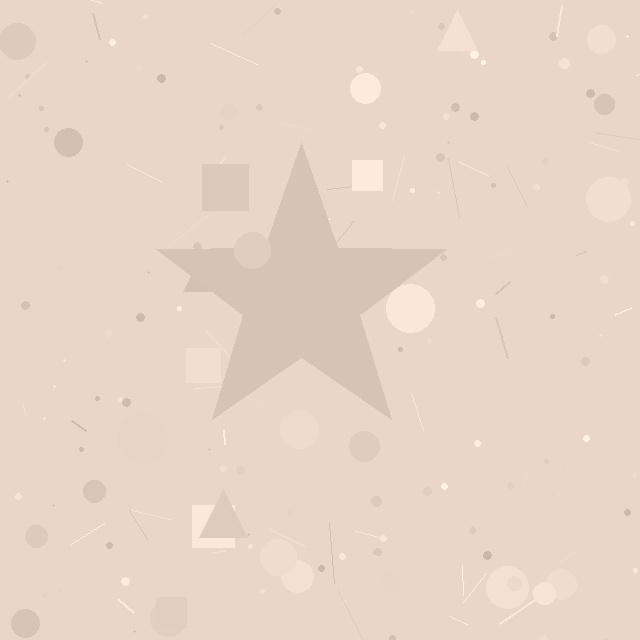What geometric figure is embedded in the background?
A star is embedded in the background.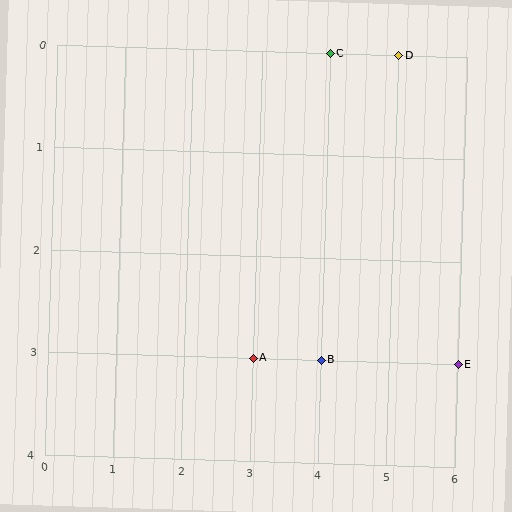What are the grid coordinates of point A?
Point A is at grid coordinates (3, 3).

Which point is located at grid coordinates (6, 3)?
Point E is at (6, 3).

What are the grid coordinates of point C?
Point C is at grid coordinates (4, 0).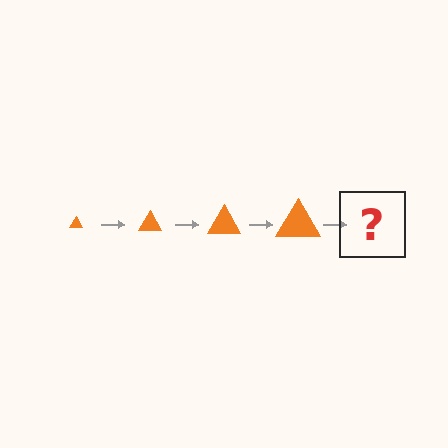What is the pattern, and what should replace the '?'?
The pattern is that the triangle gets progressively larger each step. The '?' should be an orange triangle, larger than the previous one.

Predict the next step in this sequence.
The next step is an orange triangle, larger than the previous one.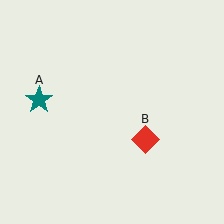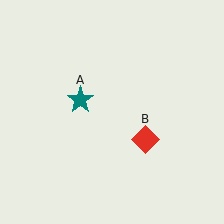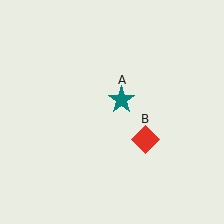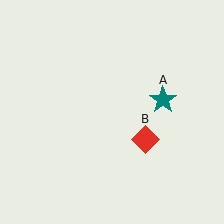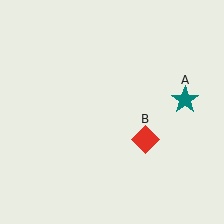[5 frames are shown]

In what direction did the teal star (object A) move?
The teal star (object A) moved right.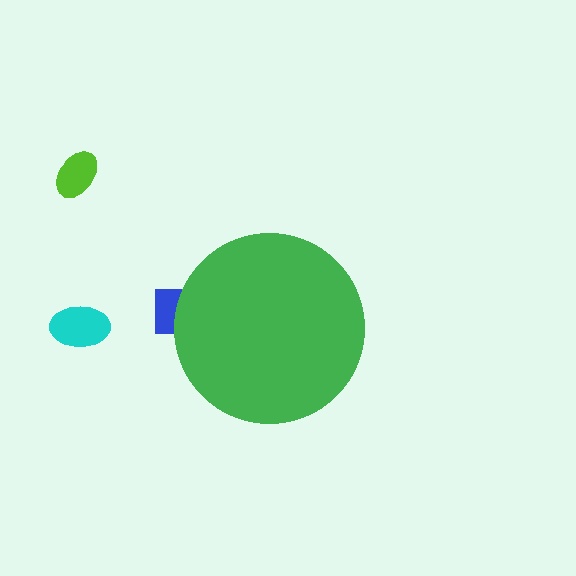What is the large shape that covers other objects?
A green circle.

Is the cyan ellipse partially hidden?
No, the cyan ellipse is fully visible.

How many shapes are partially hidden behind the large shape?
1 shape is partially hidden.